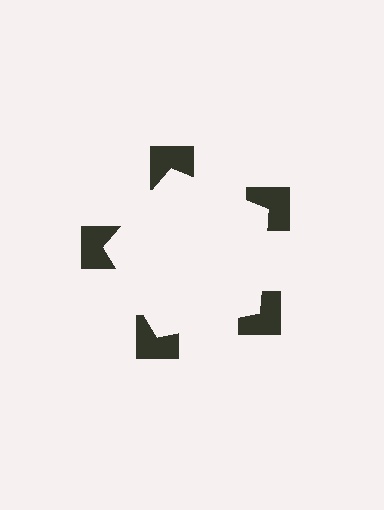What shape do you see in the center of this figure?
An illusory pentagon — its edges are inferred from the aligned wedge cuts in the notched squares, not physically drawn.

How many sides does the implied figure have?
5 sides.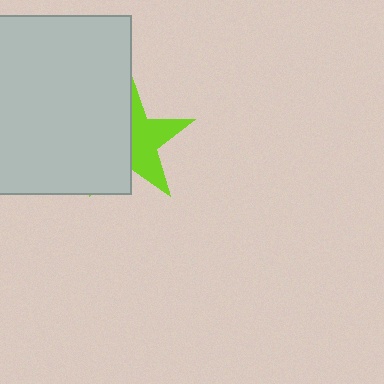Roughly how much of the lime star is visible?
About half of it is visible (roughly 48%).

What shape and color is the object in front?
The object in front is a light gray square.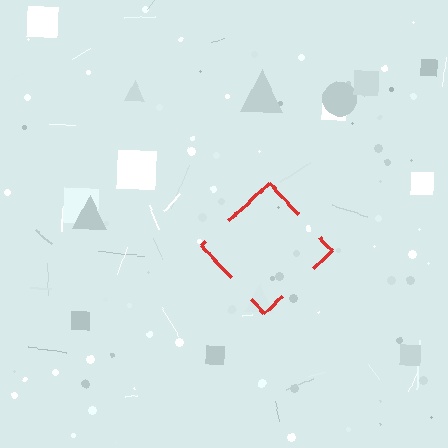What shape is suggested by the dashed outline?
The dashed outline suggests a diamond.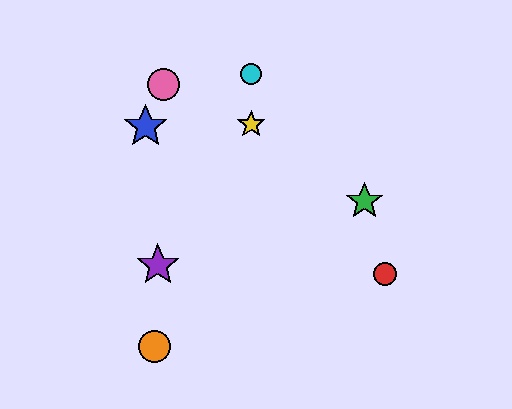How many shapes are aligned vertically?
2 shapes (the yellow star, the cyan circle) are aligned vertically.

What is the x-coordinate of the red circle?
The red circle is at x≈385.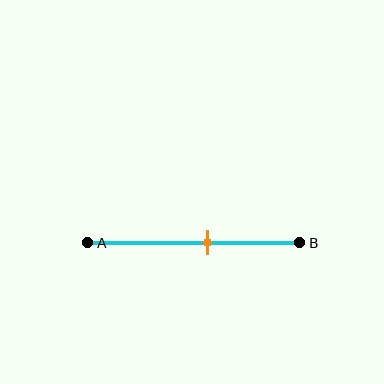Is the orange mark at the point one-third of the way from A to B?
No, the mark is at about 55% from A, not at the 33% one-third point.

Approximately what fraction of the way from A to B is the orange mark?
The orange mark is approximately 55% of the way from A to B.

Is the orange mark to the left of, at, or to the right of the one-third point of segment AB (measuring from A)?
The orange mark is to the right of the one-third point of segment AB.